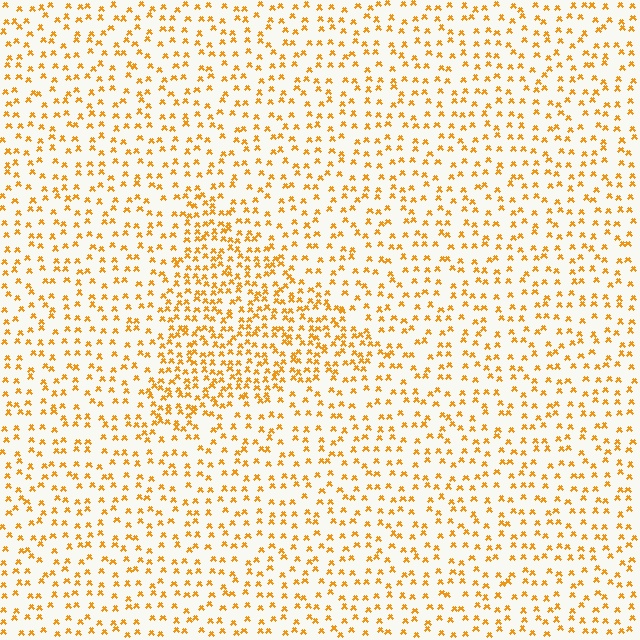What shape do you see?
I see a triangle.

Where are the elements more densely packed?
The elements are more densely packed inside the triangle boundary.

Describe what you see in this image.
The image contains small orange elements arranged at two different densities. A triangle-shaped region is visible where the elements are more densely packed than the surrounding area.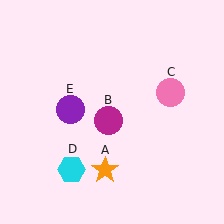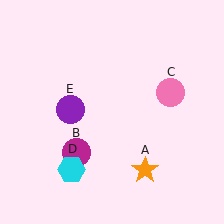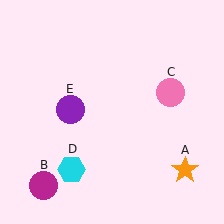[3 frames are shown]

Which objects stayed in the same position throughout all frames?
Pink circle (object C) and cyan hexagon (object D) and purple circle (object E) remained stationary.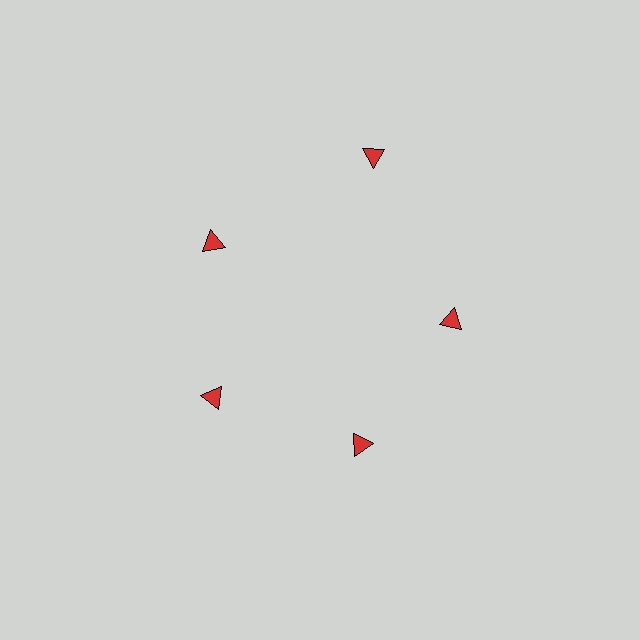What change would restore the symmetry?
The symmetry would be restored by moving it inward, back onto the ring so that all 5 triangles sit at equal angles and equal distance from the center.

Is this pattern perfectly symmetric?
No. The 5 red triangles are arranged in a ring, but one element near the 1 o'clock position is pushed outward from the center, breaking the 5-fold rotational symmetry.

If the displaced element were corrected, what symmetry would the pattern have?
It would have 5-fold rotational symmetry — the pattern would map onto itself every 72 degrees.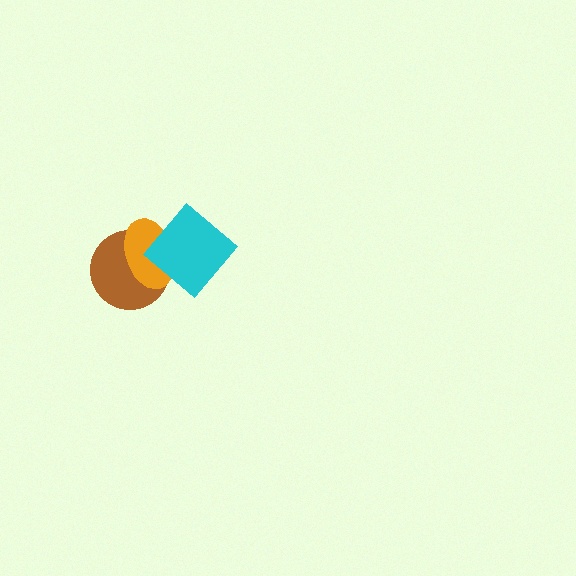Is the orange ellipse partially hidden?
Yes, it is partially covered by another shape.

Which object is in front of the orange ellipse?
The cyan diamond is in front of the orange ellipse.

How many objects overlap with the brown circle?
2 objects overlap with the brown circle.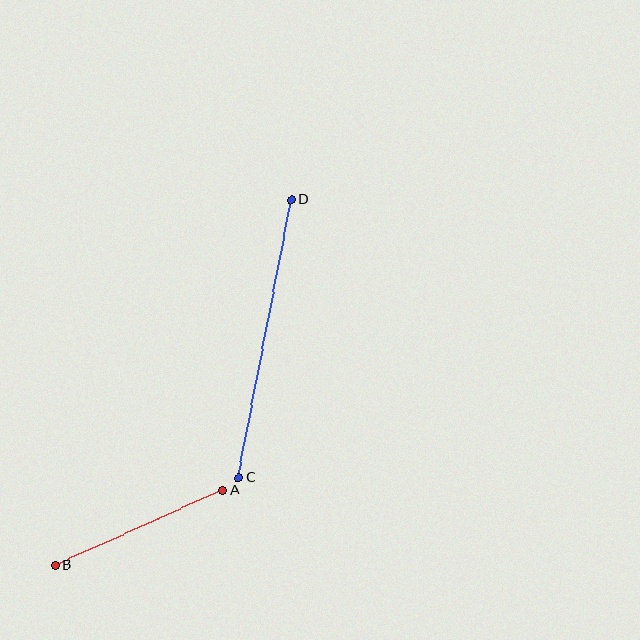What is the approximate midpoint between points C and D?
The midpoint is at approximately (265, 339) pixels.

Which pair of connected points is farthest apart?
Points C and D are farthest apart.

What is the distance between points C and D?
The distance is approximately 282 pixels.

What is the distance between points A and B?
The distance is approximately 183 pixels.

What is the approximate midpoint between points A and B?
The midpoint is at approximately (139, 527) pixels.